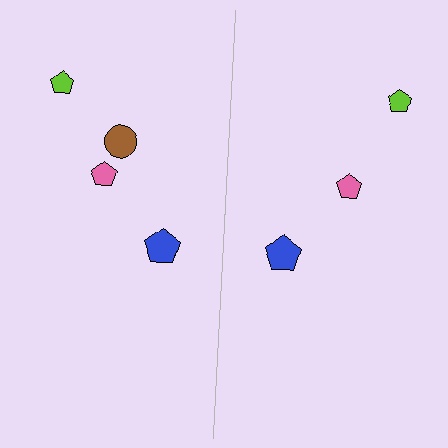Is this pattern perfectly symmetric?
No, the pattern is not perfectly symmetric. A brown circle is missing from the right side.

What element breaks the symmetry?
A brown circle is missing from the right side.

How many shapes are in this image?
There are 7 shapes in this image.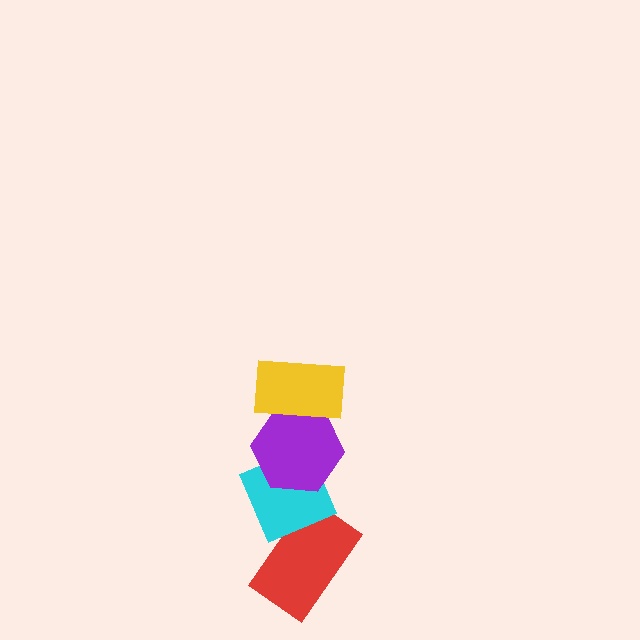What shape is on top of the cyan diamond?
The purple hexagon is on top of the cyan diamond.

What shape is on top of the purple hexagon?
The yellow rectangle is on top of the purple hexagon.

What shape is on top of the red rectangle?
The cyan diamond is on top of the red rectangle.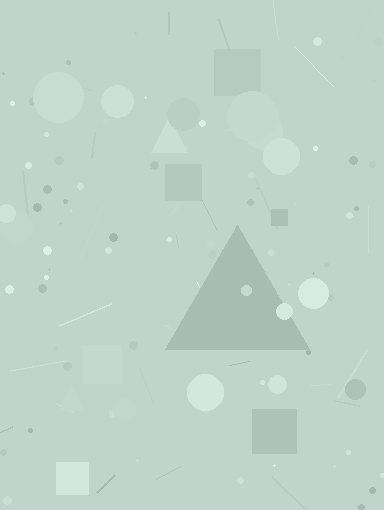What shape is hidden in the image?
A triangle is hidden in the image.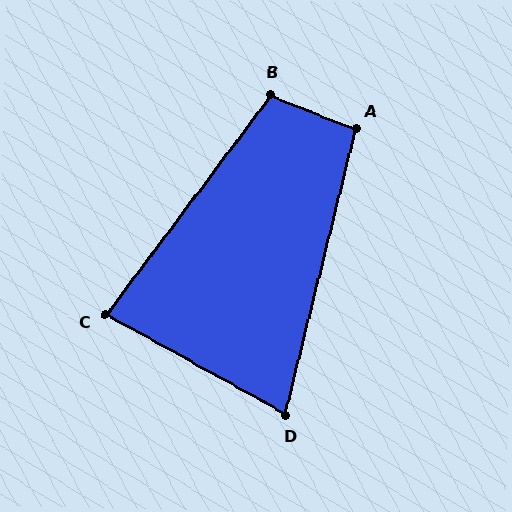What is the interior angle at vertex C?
Approximately 82 degrees (acute).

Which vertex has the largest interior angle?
B, at approximately 105 degrees.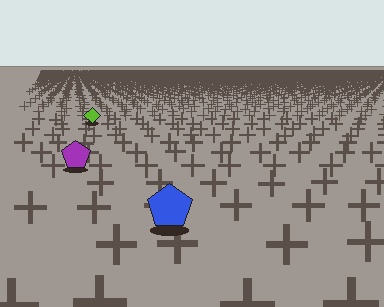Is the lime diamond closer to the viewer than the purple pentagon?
No. The purple pentagon is closer — you can tell from the texture gradient: the ground texture is coarser near it.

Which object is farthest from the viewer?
The lime diamond is farthest from the viewer. It appears smaller and the ground texture around it is denser.